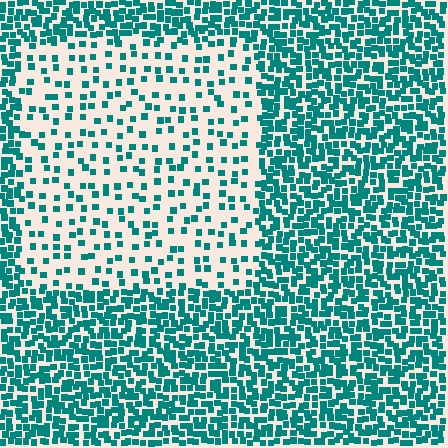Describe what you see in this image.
The image contains small teal elements arranged at two different densities. A rectangle-shaped region is visible where the elements are less densely packed than the surrounding area.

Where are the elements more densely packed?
The elements are more densely packed outside the rectangle boundary.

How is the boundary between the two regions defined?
The boundary is defined by a change in element density (approximately 2.9x ratio). All elements are the same color, size, and shape.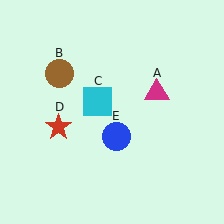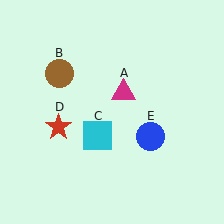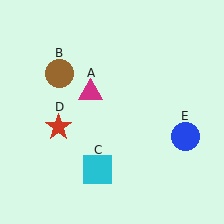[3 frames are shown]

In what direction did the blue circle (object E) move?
The blue circle (object E) moved right.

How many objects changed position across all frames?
3 objects changed position: magenta triangle (object A), cyan square (object C), blue circle (object E).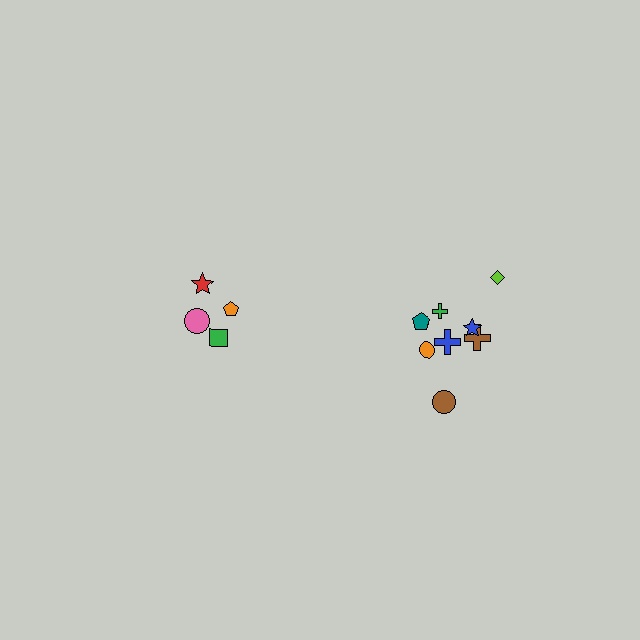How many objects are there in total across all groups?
There are 12 objects.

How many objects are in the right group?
There are 8 objects.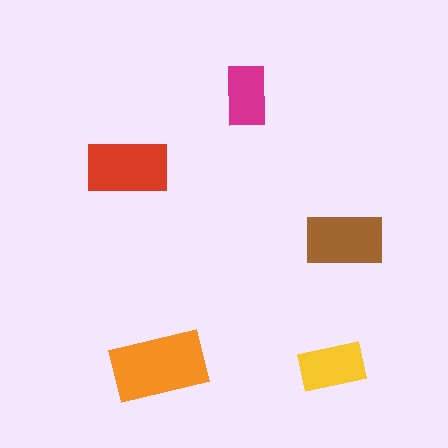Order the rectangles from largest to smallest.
the orange one, the red one, the brown one, the yellow one, the magenta one.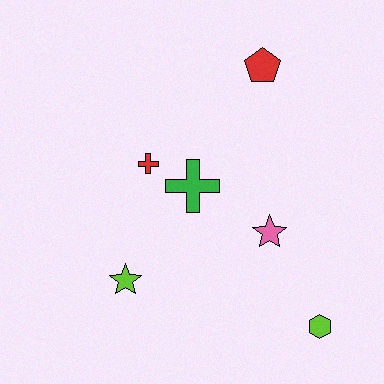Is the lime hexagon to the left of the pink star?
No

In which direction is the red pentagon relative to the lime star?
The red pentagon is above the lime star.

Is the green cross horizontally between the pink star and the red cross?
Yes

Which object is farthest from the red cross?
The lime hexagon is farthest from the red cross.